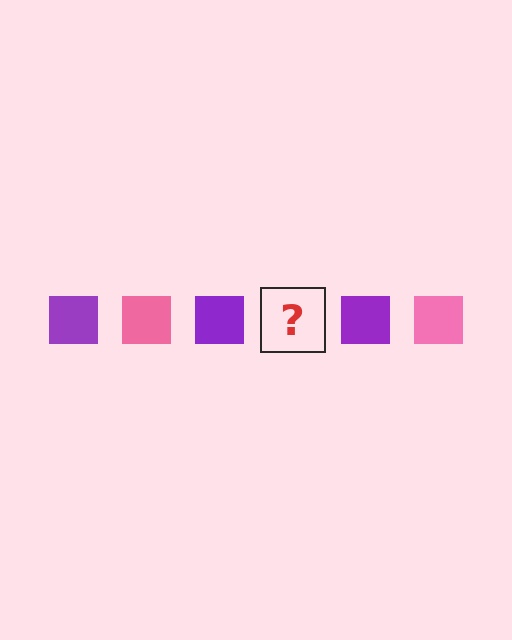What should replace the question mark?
The question mark should be replaced with a pink square.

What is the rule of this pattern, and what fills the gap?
The rule is that the pattern cycles through purple, pink squares. The gap should be filled with a pink square.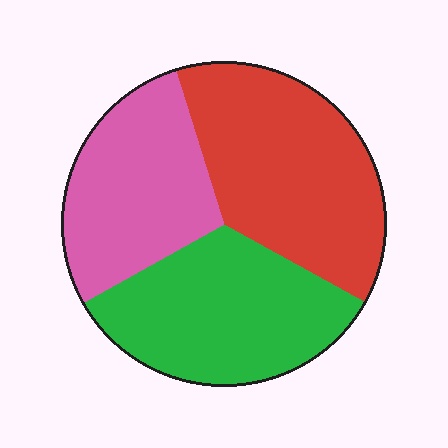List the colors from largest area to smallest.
From largest to smallest: red, green, pink.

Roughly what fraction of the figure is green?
Green takes up about one third (1/3) of the figure.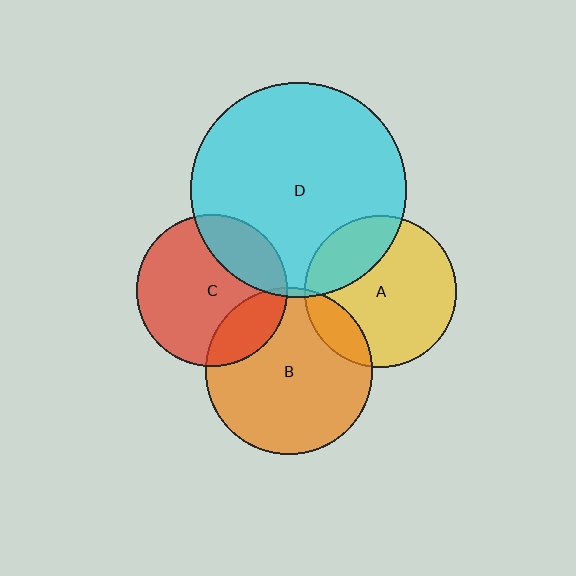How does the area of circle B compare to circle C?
Approximately 1.2 times.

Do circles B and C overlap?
Yes.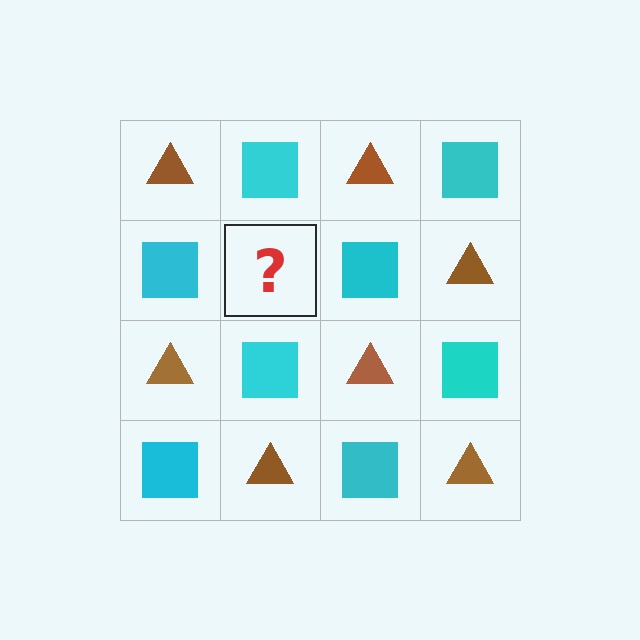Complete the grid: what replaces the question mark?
The question mark should be replaced with a brown triangle.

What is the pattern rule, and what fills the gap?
The rule is that it alternates brown triangle and cyan square in a checkerboard pattern. The gap should be filled with a brown triangle.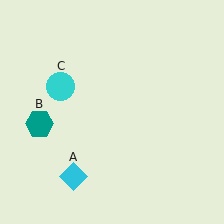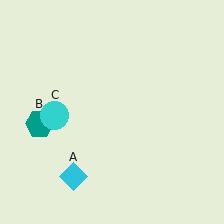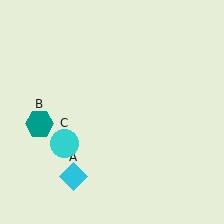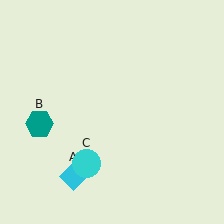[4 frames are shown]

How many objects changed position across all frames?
1 object changed position: cyan circle (object C).